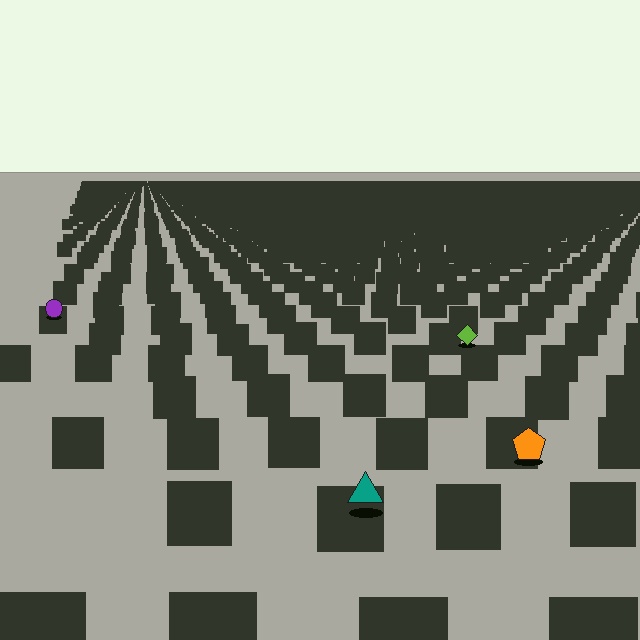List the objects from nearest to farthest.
From nearest to farthest: the teal triangle, the orange pentagon, the lime diamond, the purple circle.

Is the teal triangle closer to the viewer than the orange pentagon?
Yes. The teal triangle is closer — you can tell from the texture gradient: the ground texture is coarser near it.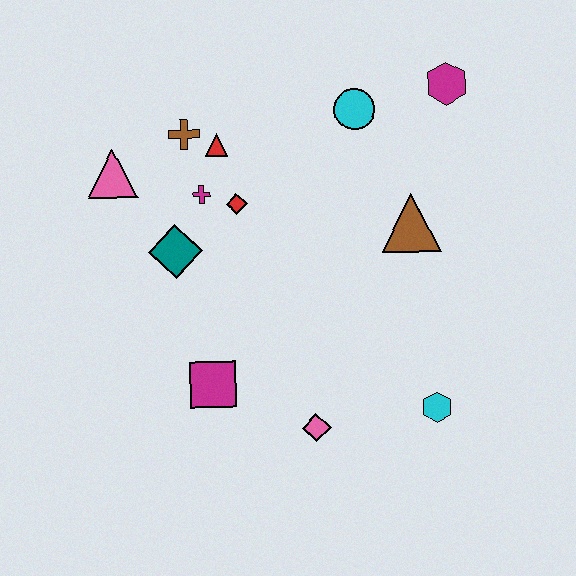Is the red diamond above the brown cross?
No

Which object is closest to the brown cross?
The red triangle is closest to the brown cross.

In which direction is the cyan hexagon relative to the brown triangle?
The cyan hexagon is below the brown triangle.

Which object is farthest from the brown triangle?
The pink triangle is farthest from the brown triangle.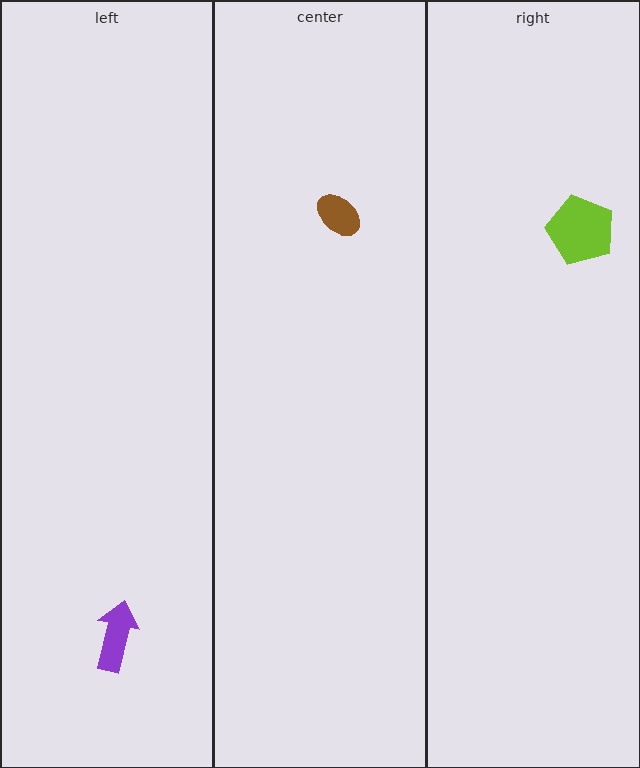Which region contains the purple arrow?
The left region.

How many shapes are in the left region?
1.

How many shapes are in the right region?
1.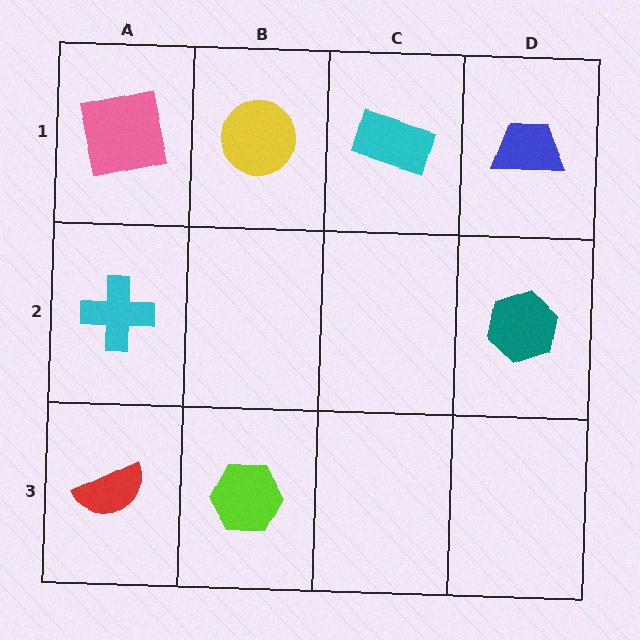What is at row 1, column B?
A yellow circle.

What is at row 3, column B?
A lime hexagon.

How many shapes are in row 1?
4 shapes.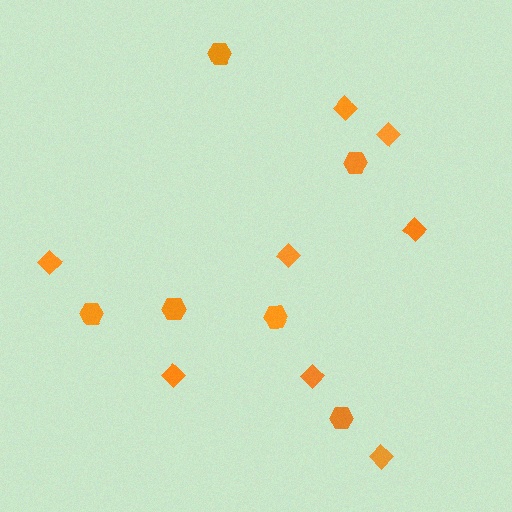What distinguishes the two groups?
There are 2 groups: one group of diamonds (8) and one group of hexagons (6).